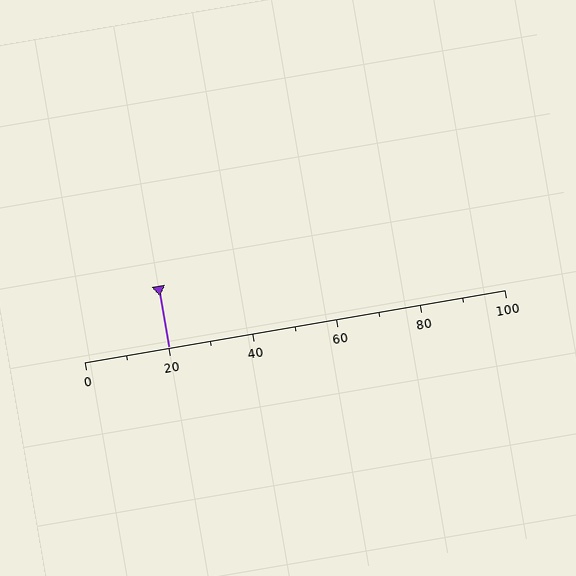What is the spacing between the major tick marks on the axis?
The major ticks are spaced 20 apart.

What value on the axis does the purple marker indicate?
The marker indicates approximately 20.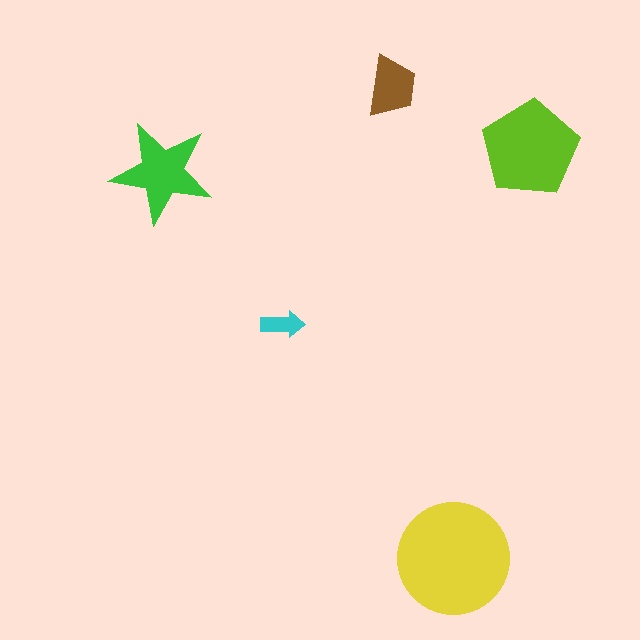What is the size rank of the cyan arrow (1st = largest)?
5th.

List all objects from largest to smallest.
The yellow circle, the lime pentagon, the green star, the brown trapezoid, the cyan arrow.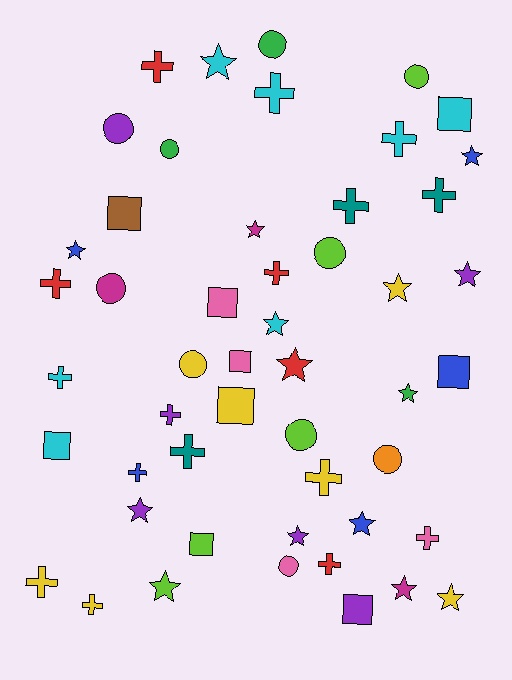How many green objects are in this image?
There are 3 green objects.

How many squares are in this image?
There are 9 squares.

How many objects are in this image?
There are 50 objects.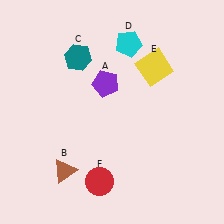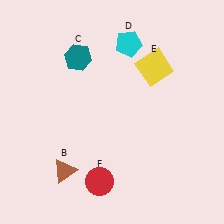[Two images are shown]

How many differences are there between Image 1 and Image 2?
There is 1 difference between the two images.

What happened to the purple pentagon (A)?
The purple pentagon (A) was removed in Image 2. It was in the top-left area of Image 1.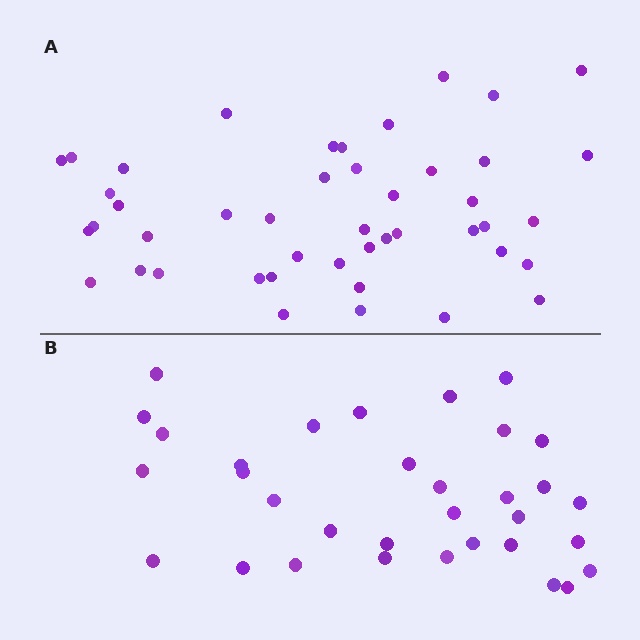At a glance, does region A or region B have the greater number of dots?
Region A (the top region) has more dots.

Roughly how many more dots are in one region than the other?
Region A has roughly 12 or so more dots than region B.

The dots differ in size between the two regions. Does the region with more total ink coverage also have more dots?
No. Region B has more total ink coverage because its dots are larger, but region A actually contains more individual dots. Total area can be misleading — the number of items is what matters here.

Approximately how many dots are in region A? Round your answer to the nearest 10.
About 40 dots. (The exact count is 45, which rounds to 40.)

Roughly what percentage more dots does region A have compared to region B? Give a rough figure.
About 35% more.